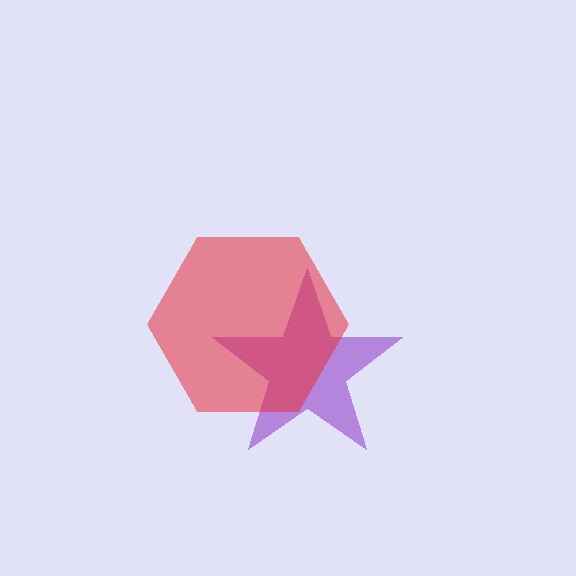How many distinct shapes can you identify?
There are 2 distinct shapes: a purple star, a red hexagon.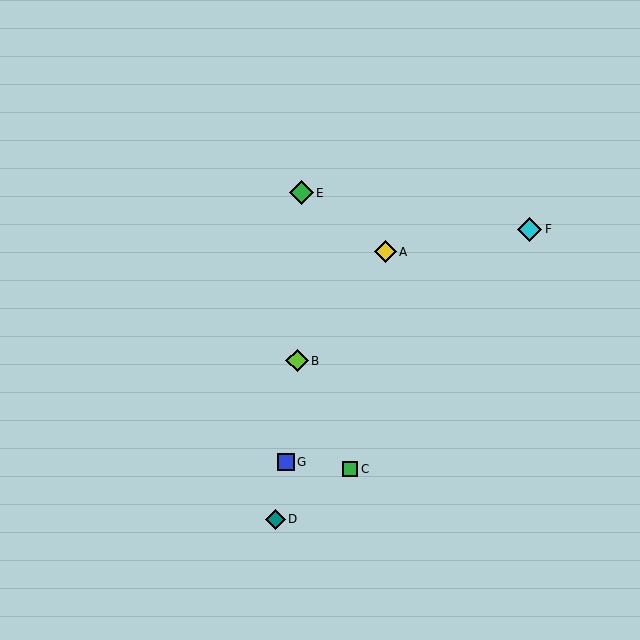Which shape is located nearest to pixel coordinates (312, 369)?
The lime diamond (labeled B) at (297, 361) is nearest to that location.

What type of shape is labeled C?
Shape C is a green square.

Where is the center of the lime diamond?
The center of the lime diamond is at (297, 361).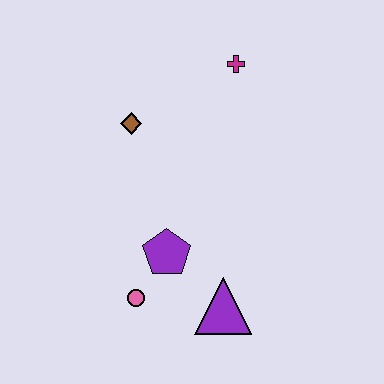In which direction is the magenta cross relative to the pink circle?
The magenta cross is above the pink circle.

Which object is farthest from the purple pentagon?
The magenta cross is farthest from the purple pentagon.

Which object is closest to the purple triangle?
The purple pentagon is closest to the purple triangle.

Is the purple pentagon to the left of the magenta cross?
Yes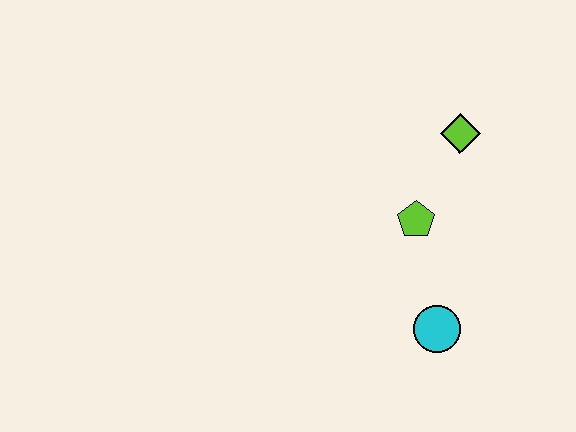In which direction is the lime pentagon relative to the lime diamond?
The lime pentagon is below the lime diamond.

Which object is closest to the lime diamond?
The lime pentagon is closest to the lime diamond.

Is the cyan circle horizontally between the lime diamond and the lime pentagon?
Yes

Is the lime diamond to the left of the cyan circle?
No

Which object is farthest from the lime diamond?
The cyan circle is farthest from the lime diamond.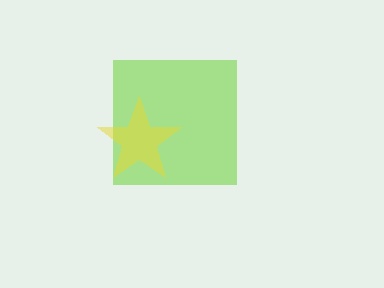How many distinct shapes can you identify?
There are 2 distinct shapes: a lime square, a yellow star.